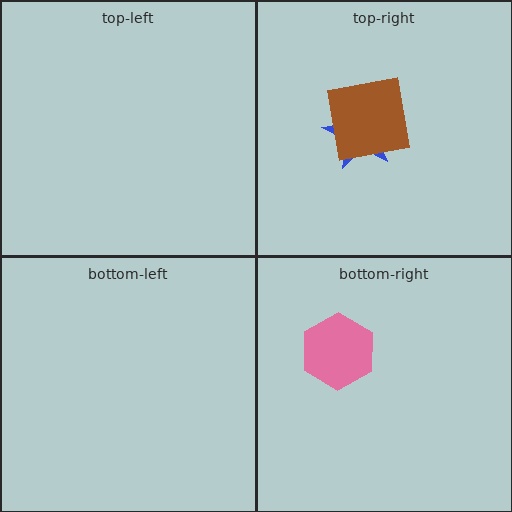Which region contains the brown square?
The top-right region.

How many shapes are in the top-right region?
2.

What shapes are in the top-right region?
The blue star, the brown square.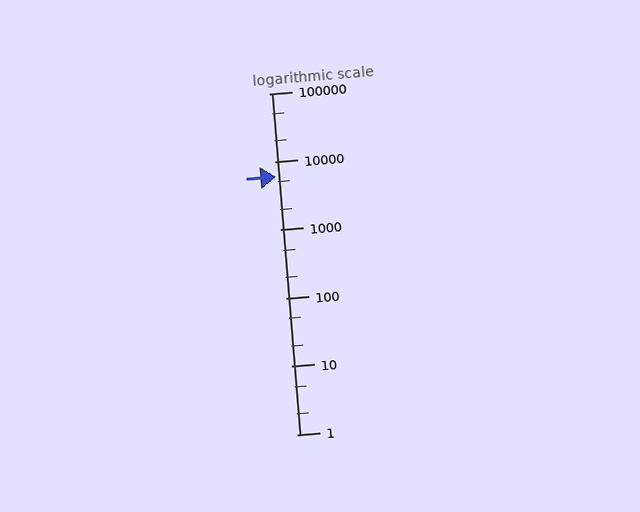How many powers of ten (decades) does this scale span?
The scale spans 5 decades, from 1 to 100000.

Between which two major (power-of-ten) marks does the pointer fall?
The pointer is between 1000 and 10000.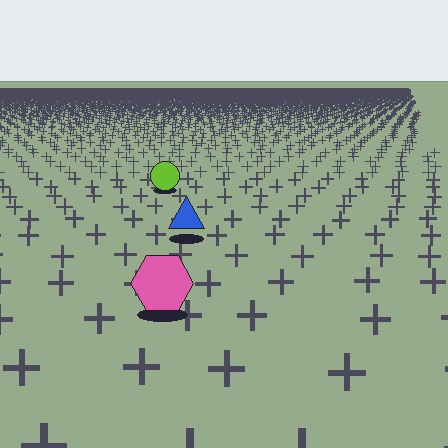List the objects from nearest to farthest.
From nearest to farthest: the pink hexagon, the blue triangle, the lime circle.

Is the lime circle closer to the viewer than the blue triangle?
No. The blue triangle is closer — you can tell from the texture gradient: the ground texture is coarser near it.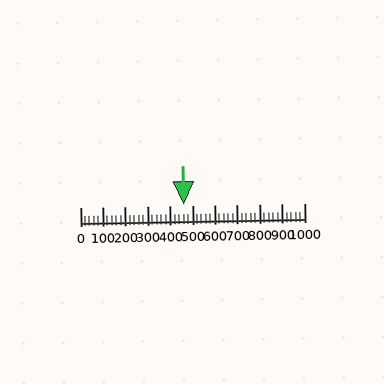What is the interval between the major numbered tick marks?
The major tick marks are spaced 100 units apart.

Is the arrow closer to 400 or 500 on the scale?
The arrow is closer to 500.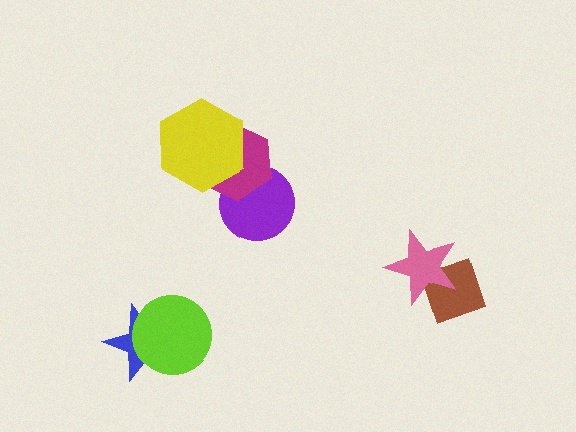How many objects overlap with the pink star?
1 object overlaps with the pink star.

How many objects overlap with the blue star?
1 object overlaps with the blue star.